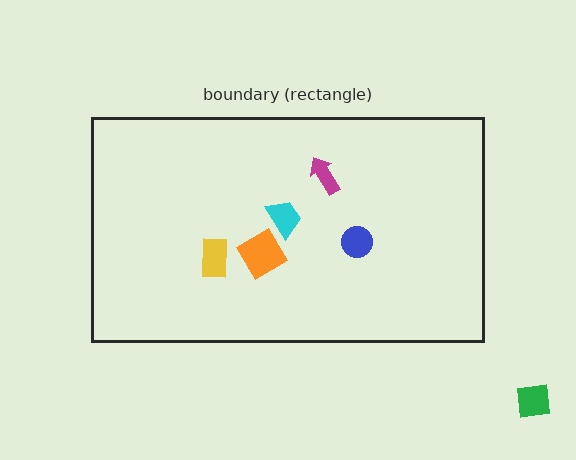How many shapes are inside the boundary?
5 inside, 1 outside.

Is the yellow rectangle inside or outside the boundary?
Inside.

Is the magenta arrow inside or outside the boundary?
Inside.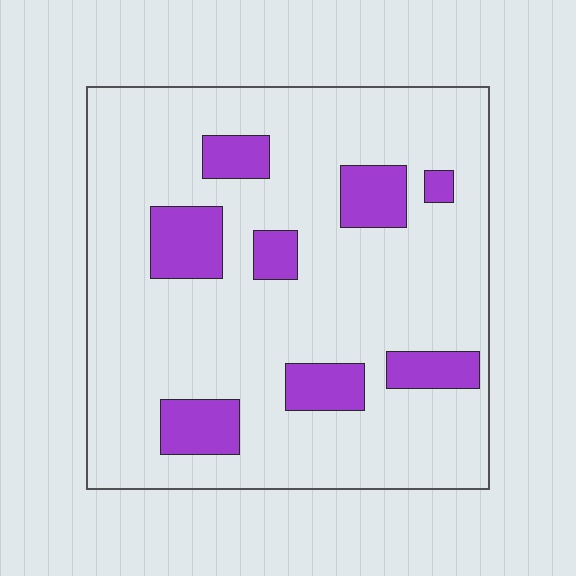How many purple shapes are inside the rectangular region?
8.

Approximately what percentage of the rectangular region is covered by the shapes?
Approximately 15%.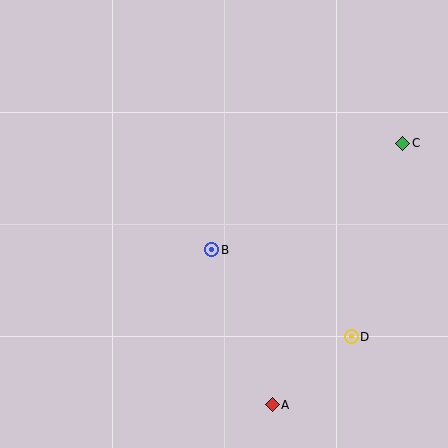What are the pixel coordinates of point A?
Point A is at (272, 405).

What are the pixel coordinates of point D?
Point D is at (351, 337).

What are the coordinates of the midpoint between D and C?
The midpoint between D and C is at (377, 240).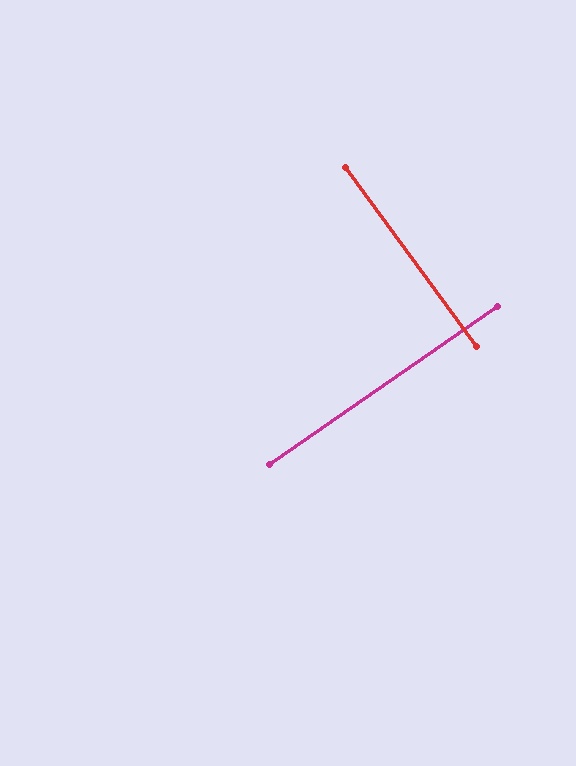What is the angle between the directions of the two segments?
Approximately 89 degrees.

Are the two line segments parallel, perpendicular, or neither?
Perpendicular — they meet at approximately 89°.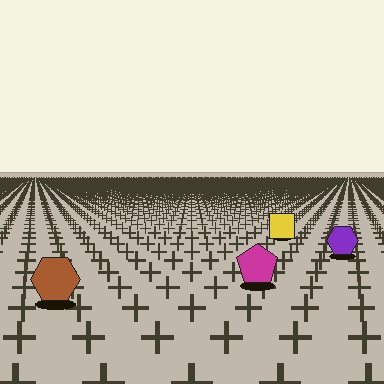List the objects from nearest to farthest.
From nearest to farthest: the brown hexagon, the magenta pentagon, the purple hexagon, the yellow square.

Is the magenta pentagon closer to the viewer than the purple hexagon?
Yes. The magenta pentagon is closer — you can tell from the texture gradient: the ground texture is coarser near it.